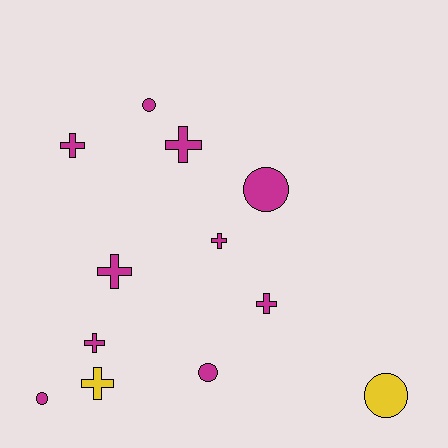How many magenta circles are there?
There are 4 magenta circles.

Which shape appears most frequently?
Cross, with 7 objects.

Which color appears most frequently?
Magenta, with 10 objects.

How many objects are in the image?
There are 12 objects.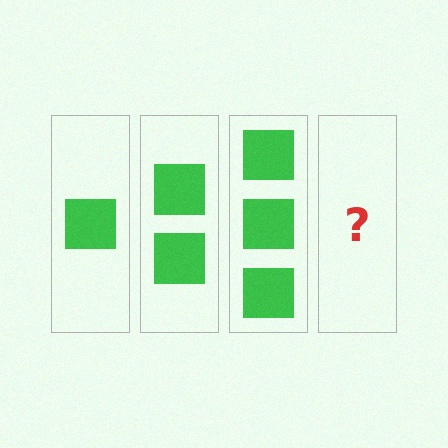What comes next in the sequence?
The next element should be 4 squares.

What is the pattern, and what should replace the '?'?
The pattern is that each step adds one more square. The '?' should be 4 squares.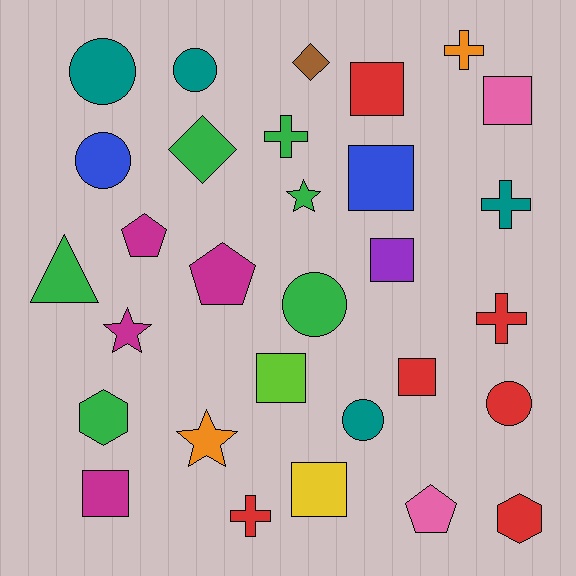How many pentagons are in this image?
There are 3 pentagons.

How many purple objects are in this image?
There is 1 purple object.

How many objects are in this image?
There are 30 objects.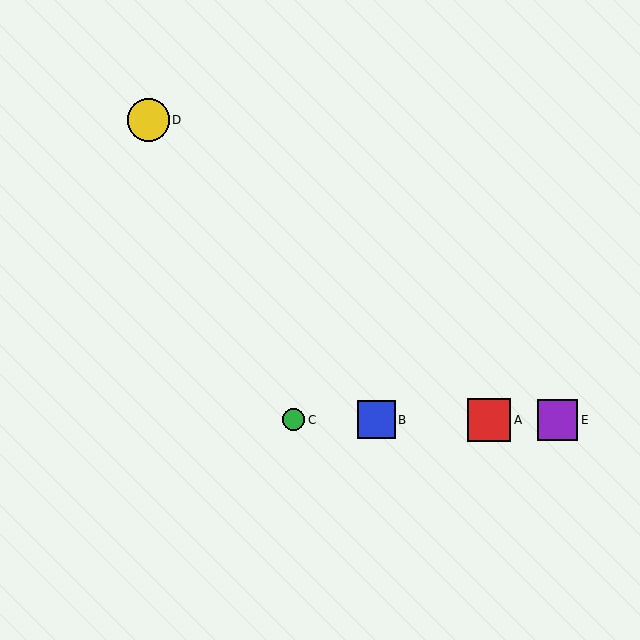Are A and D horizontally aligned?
No, A is at y≈420 and D is at y≈120.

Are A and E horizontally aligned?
Yes, both are at y≈420.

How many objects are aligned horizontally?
4 objects (A, B, C, E) are aligned horizontally.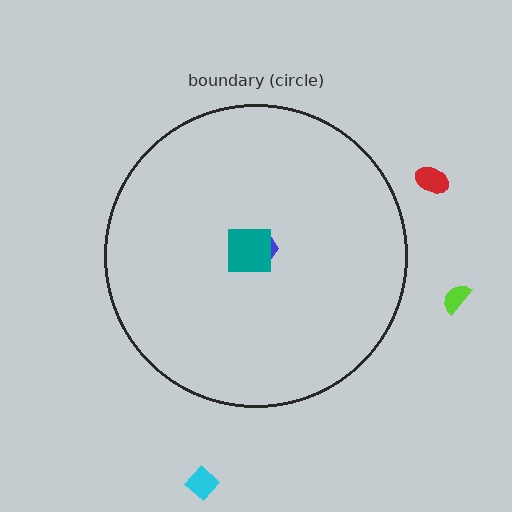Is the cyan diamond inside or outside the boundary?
Outside.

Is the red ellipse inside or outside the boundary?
Outside.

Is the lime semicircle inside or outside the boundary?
Outside.